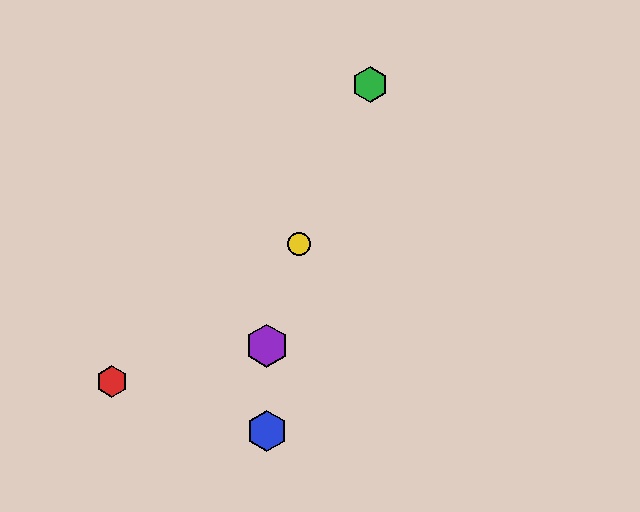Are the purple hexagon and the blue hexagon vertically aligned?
Yes, both are at x≈267.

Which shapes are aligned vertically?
The blue hexagon, the purple hexagon are aligned vertically.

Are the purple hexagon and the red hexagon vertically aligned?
No, the purple hexagon is at x≈267 and the red hexagon is at x≈112.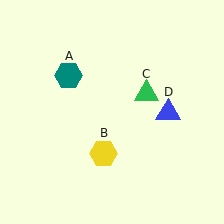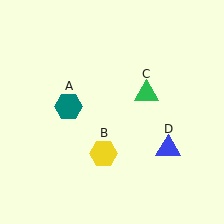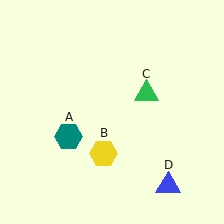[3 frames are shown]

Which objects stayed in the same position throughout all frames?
Yellow hexagon (object B) and green triangle (object C) remained stationary.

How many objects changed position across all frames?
2 objects changed position: teal hexagon (object A), blue triangle (object D).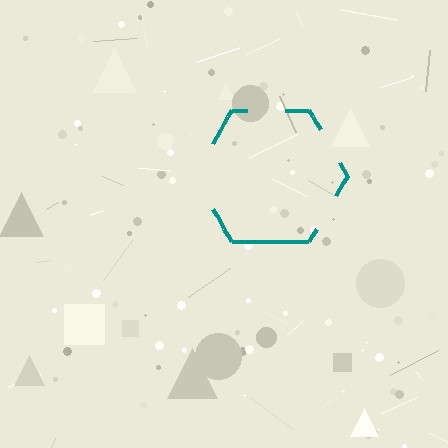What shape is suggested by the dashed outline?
The dashed outline suggests a hexagon.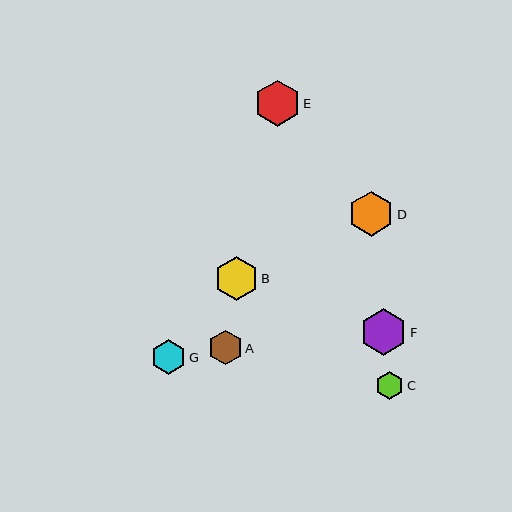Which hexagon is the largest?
Hexagon F is the largest with a size of approximately 47 pixels.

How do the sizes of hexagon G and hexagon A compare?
Hexagon G and hexagon A are approximately the same size.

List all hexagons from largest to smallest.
From largest to smallest: F, E, D, B, G, A, C.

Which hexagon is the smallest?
Hexagon C is the smallest with a size of approximately 28 pixels.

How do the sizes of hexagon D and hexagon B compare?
Hexagon D and hexagon B are approximately the same size.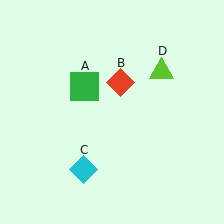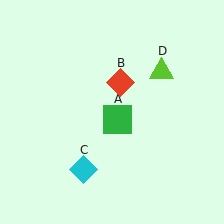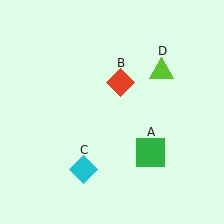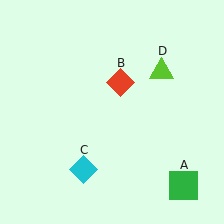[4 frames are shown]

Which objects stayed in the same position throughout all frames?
Red diamond (object B) and cyan diamond (object C) and lime triangle (object D) remained stationary.